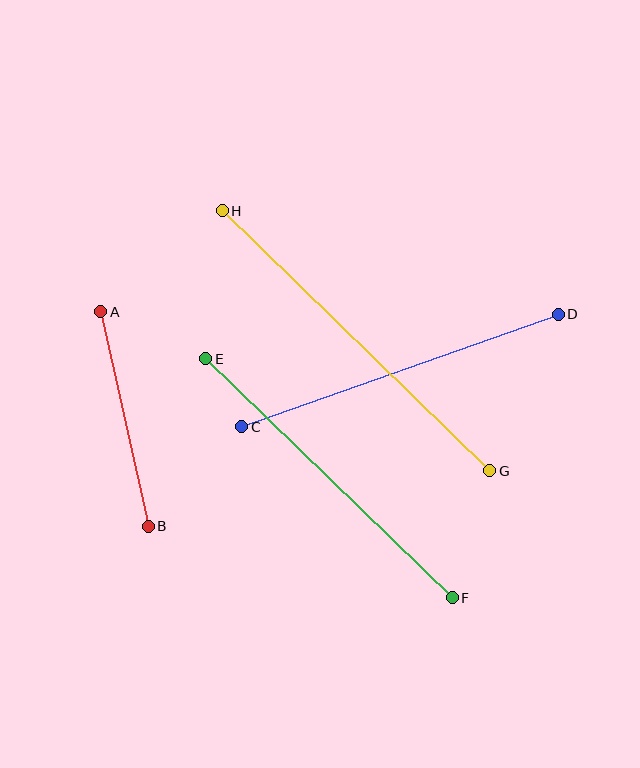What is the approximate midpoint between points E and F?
The midpoint is at approximately (329, 478) pixels.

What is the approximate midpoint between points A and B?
The midpoint is at approximately (124, 419) pixels.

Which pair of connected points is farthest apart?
Points G and H are farthest apart.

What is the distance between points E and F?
The distance is approximately 343 pixels.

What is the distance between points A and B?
The distance is approximately 219 pixels.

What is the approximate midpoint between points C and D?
The midpoint is at approximately (400, 371) pixels.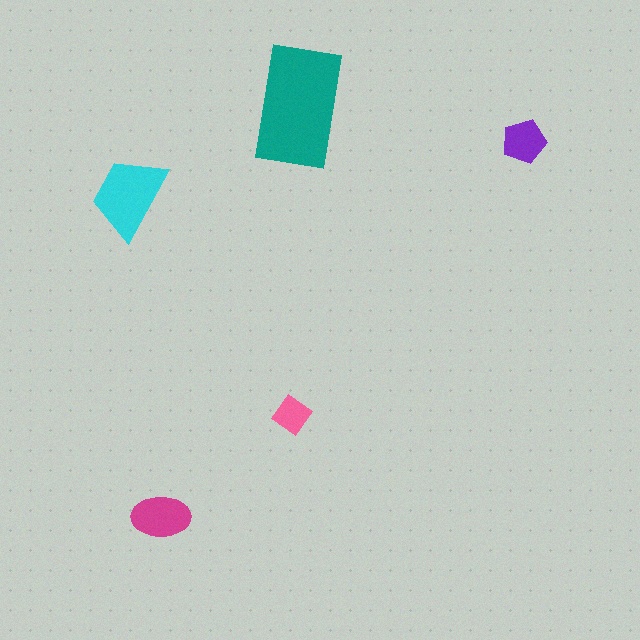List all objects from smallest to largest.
The pink diamond, the purple pentagon, the magenta ellipse, the cyan trapezoid, the teal rectangle.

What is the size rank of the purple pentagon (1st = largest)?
4th.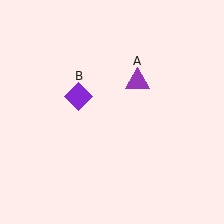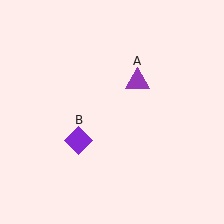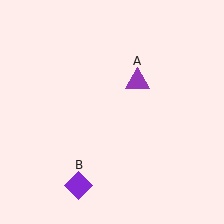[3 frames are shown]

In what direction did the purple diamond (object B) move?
The purple diamond (object B) moved down.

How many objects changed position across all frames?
1 object changed position: purple diamond (object B).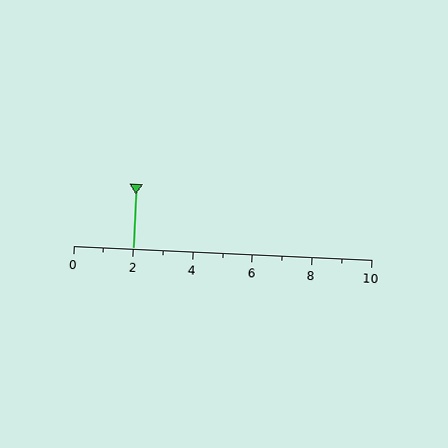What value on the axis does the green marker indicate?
The marker indicates approximately 2.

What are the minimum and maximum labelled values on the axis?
The axis runs from 0 to 10.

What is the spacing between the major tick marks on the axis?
The major ticks are spaced 2 apart.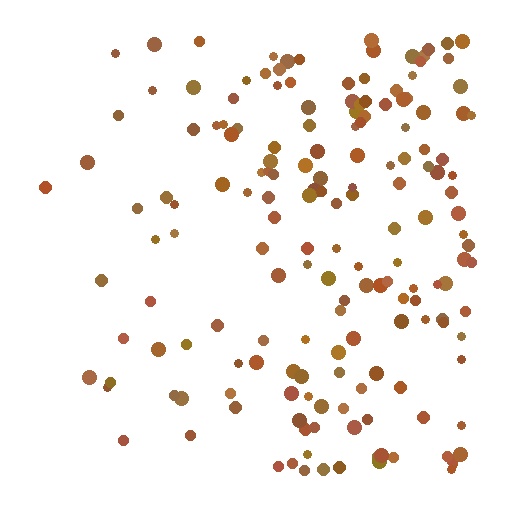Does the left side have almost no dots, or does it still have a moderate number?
Still a moderate number, just noticeably fewer than the right.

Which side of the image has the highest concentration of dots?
The right.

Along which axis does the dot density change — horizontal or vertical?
Horizontal.